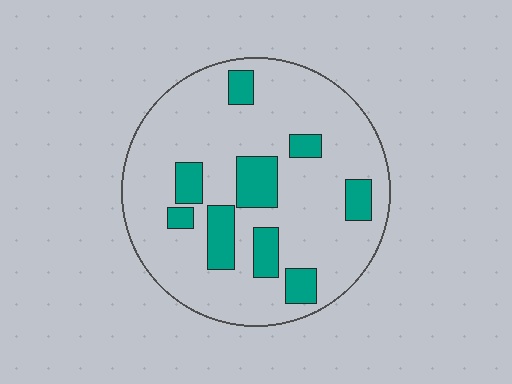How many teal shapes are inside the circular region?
9.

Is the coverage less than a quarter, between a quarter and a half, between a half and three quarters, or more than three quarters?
Less than a quarter.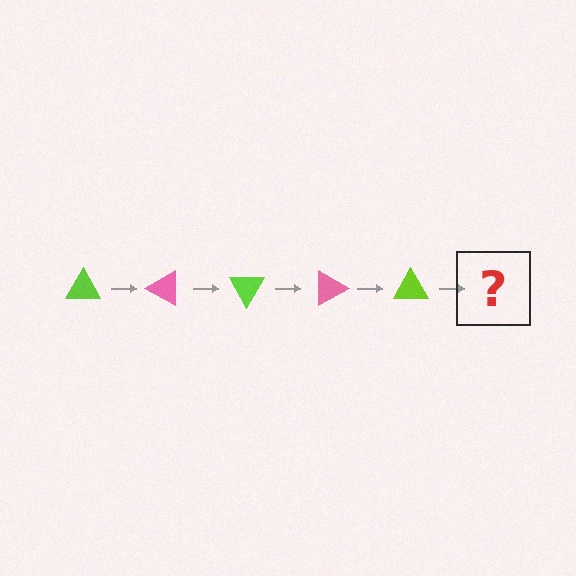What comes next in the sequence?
The next element should be a pink triangle, rotated 150 degrees from the start.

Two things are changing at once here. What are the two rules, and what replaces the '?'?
The two rules are that it rotates 30 degrees each step and the color cycles through lime and pink. The '?' should be a pink triangle, rotated 150 degrees from the start.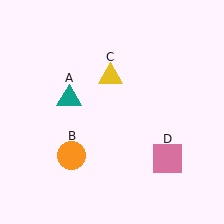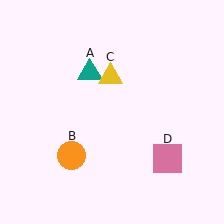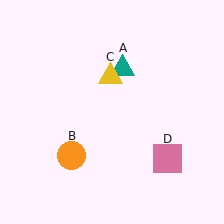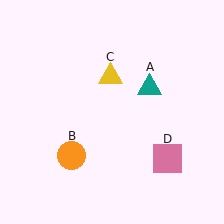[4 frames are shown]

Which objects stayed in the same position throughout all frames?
Orange circle (object B) and yellow triangle (object C) and pink square (object D) remained stationary.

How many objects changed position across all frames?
1 object changed position: teal triangle (object A).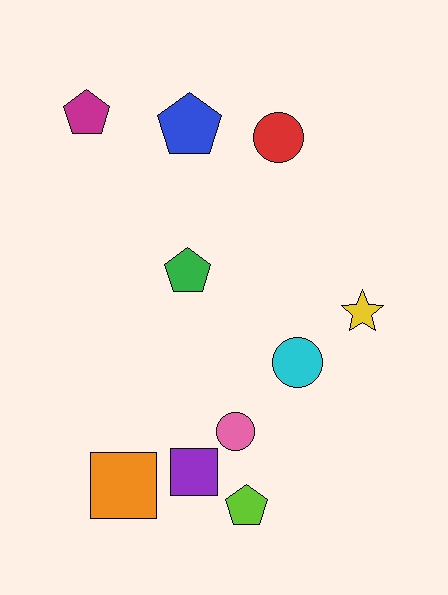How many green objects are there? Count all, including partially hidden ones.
There is 1 green object.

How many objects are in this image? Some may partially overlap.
There are 10 objects.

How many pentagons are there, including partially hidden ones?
There are 4 pentagons.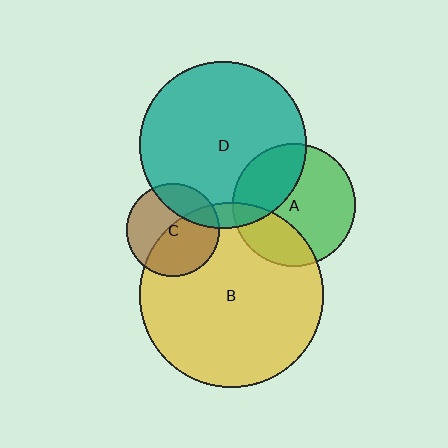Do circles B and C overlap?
Yes.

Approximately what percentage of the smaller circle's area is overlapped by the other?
Approximately 50%.